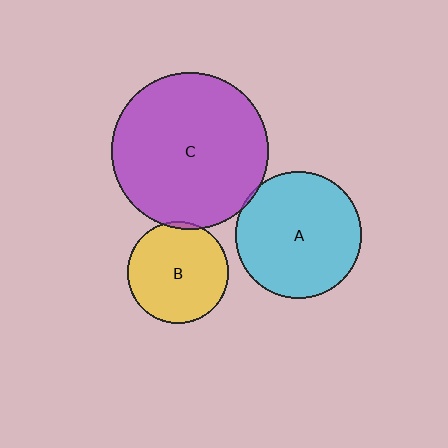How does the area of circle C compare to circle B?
Approximately 2.4 times.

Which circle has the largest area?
Circle C (purple).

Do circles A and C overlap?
Yes.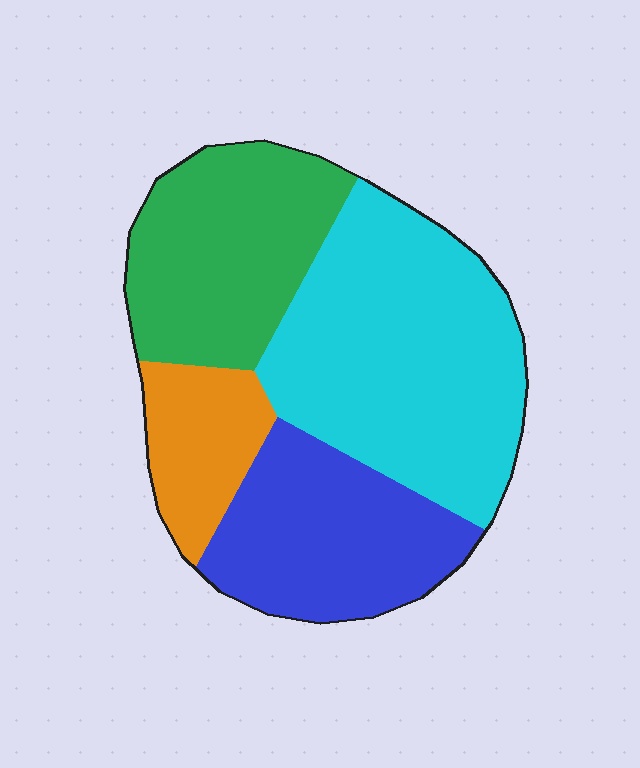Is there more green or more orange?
Green.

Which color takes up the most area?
Cyan, at roughly 40%.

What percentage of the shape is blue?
Blue takes up about one quarter (1/4) of the shape.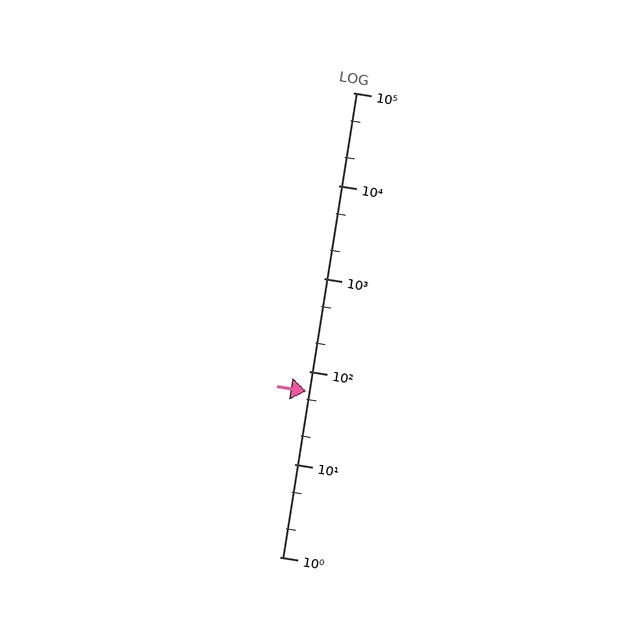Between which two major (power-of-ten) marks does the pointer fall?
The pointer is between 10 and 100.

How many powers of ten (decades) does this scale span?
The scale spans 5 decades, from 1 to 100000.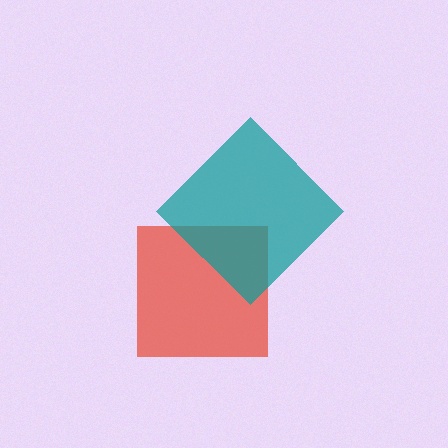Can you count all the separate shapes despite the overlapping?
Yes, there are 2 separate shapes.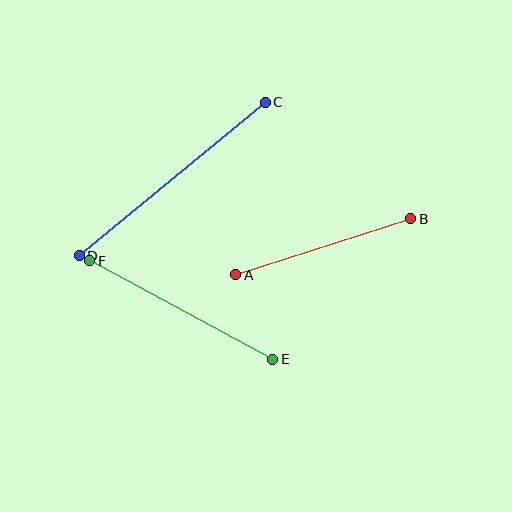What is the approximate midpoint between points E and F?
The midpoint is at approximately (181, 310) pixels.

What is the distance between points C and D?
The distance is approximately 241 pixels.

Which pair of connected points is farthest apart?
Points C and D are farthest apart.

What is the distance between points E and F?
The distance is approximately 208 pixels.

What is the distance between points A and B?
The distance is approximately 184 pixels.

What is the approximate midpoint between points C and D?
The midpoint is at approximately (172, 179) pixels.